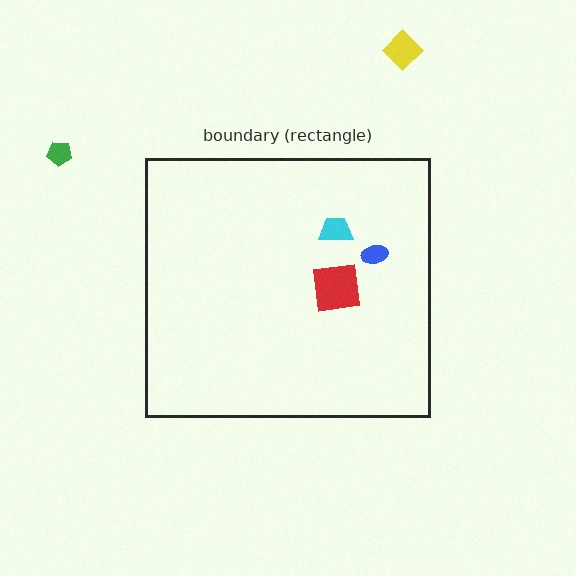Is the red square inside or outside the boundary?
Inside.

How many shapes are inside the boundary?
3 inside, 2 outside.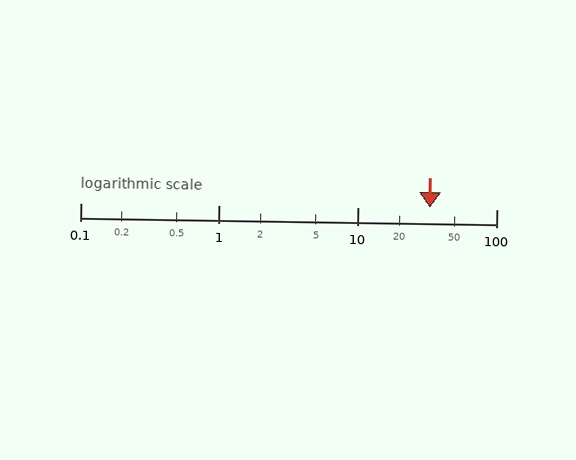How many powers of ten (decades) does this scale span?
The scale spans 3 decades, from 0.1 to 100.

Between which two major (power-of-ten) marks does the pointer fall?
The pointer is between 10 and 100.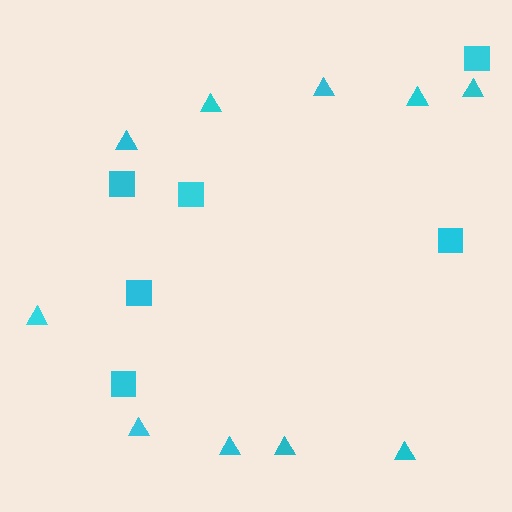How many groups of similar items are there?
There are 2 groups: one group of squares (6) and one group of triangles (10).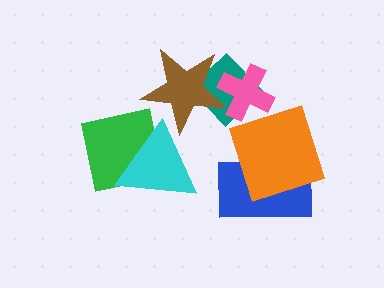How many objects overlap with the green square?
1 object overlaps with the green square.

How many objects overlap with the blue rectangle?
1 object overlaps with the blue rectangle.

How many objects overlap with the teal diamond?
2 objects overlap with the teal diamond.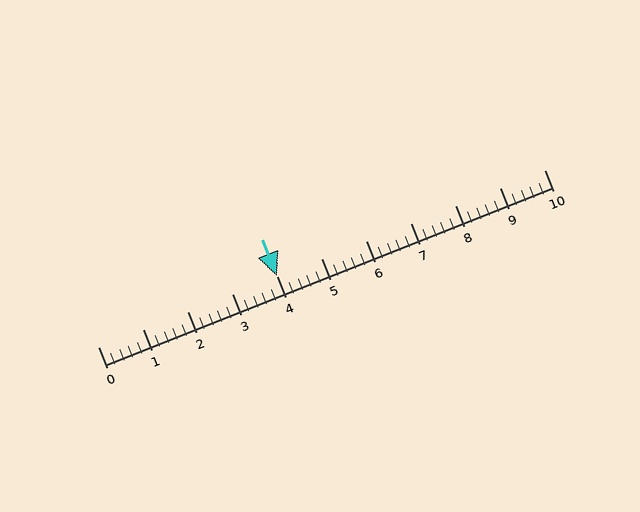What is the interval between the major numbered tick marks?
The major tick marks are spaced 1 units apart.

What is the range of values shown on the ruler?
The ruler shows values from 0 to 10.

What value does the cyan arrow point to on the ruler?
The cyan arrow points to approximately 4.0.